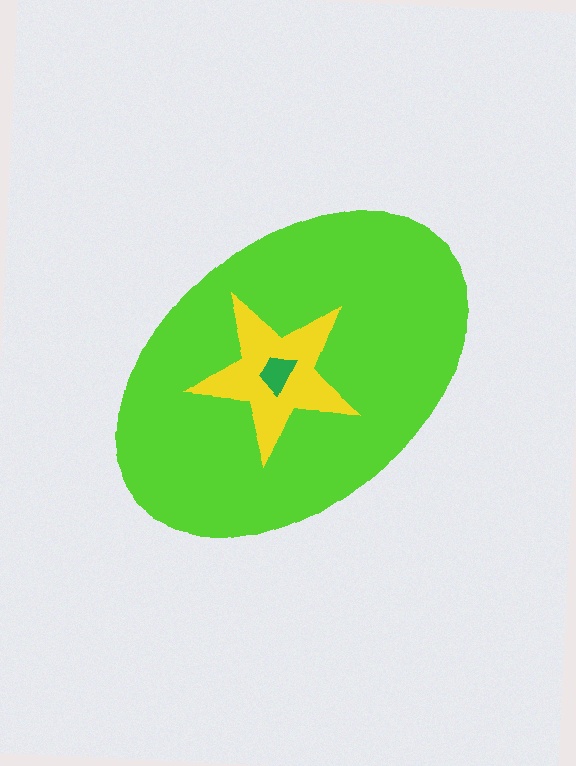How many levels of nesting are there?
3.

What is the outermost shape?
The lime ellipse.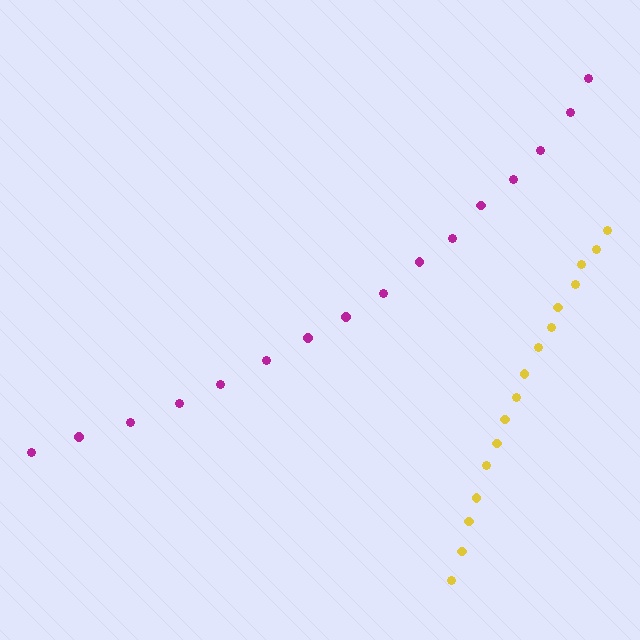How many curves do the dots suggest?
There are 2 distinct paths.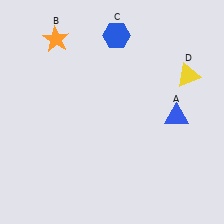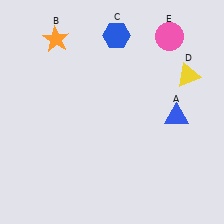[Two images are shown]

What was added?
A pink circle (E) was added in Image 2.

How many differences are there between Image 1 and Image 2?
There is 1 difference between the two images.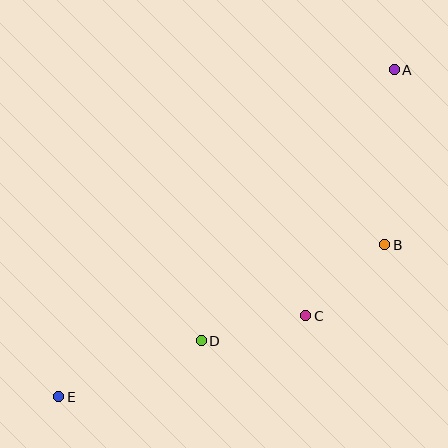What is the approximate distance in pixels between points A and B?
The distance between A and B is approximately 175 pixels.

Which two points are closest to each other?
Points B and C are closest to each other.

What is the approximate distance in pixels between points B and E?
The distance between B and E is approximately 359 pixels.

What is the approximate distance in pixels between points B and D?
The distance between B and D is approximately 207 pixels.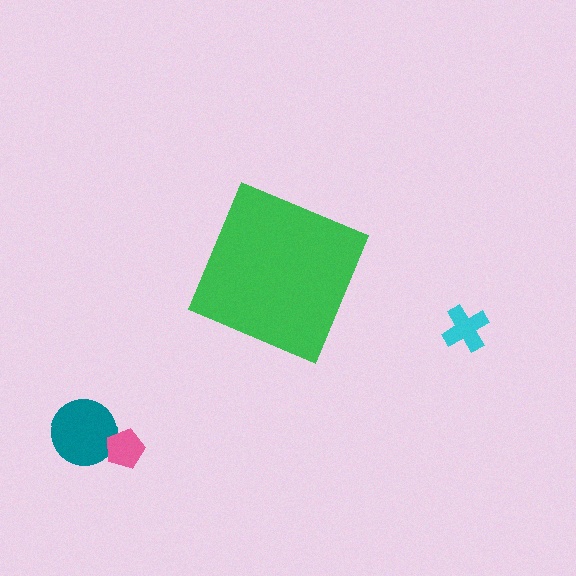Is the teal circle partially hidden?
No, the teal circle is fully visible.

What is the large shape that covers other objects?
A green diamond.